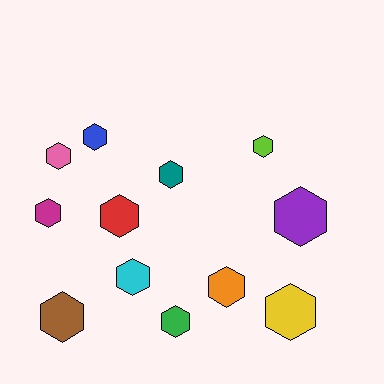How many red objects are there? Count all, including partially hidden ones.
There is 1 red object.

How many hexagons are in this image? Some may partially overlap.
There are 12 hexagons.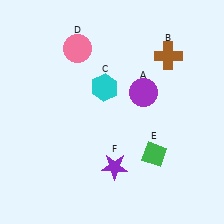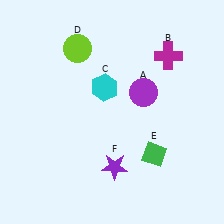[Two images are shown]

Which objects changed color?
B changed from brown to magenta. D changed from pink to lime.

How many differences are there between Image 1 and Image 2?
There are 2 differences between the two images.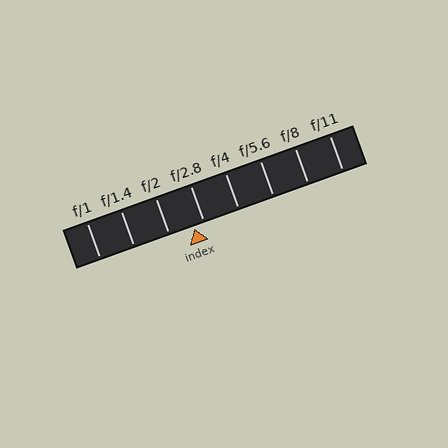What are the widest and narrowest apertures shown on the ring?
The widest aperture shown is f/1 and the narrowest is f/11.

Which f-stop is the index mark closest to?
The index mark is closest to f/2.8.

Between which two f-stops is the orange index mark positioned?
The index mark is between f/2 and f/2.8.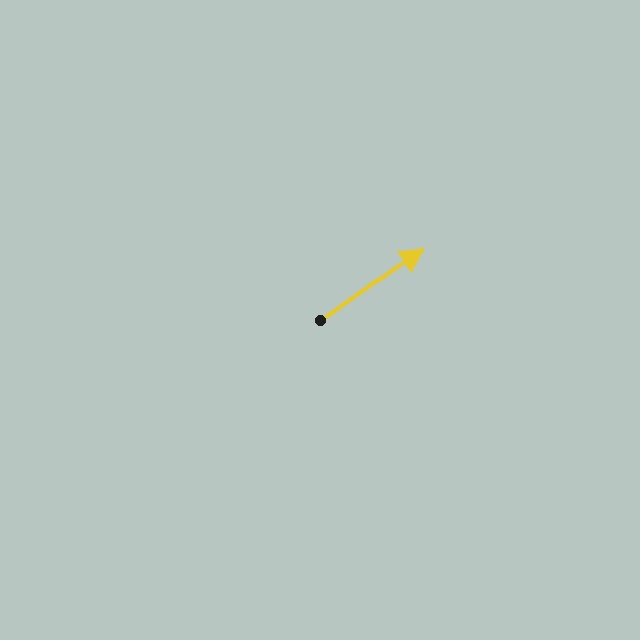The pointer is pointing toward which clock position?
Roughly 2 o'clock.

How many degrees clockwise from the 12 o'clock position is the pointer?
Approximately 55 degrees.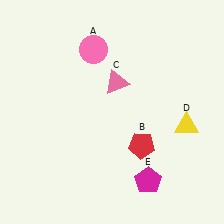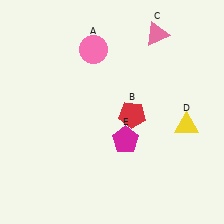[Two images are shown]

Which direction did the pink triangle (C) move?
The pink triangle (C) moved up.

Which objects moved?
The objects that moved are: the red pentagon (B), the pink triangle (C), the magenta pentagon (E).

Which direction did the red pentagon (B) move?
The red pentagon (B) moved up.